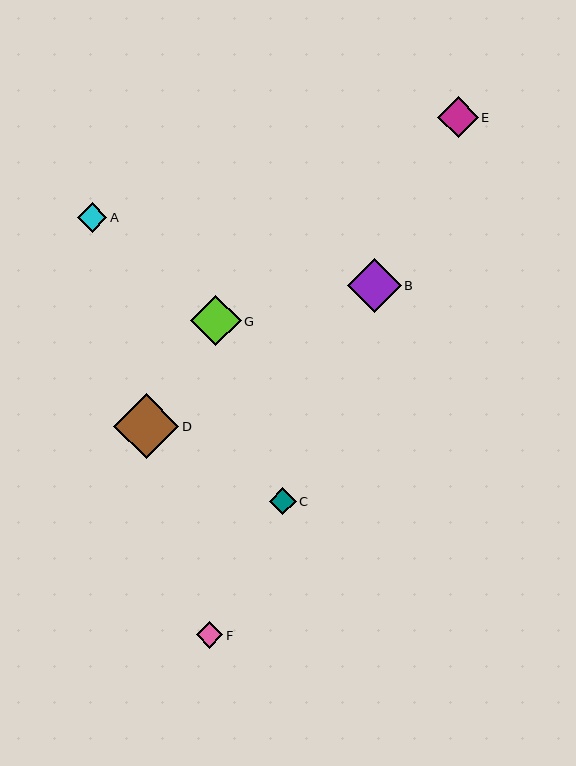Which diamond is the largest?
Diamond D is the largest with a size of approximately 65 pixels.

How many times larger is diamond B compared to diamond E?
Diamond B is approximately 1.3 times the size of diamond E.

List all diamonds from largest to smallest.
From largest to smallest: D, B, G, E, A, C, F.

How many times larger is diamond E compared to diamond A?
Diamond E is approximately 1.4 times the size of diamond A.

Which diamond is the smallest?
Diamond F is the smallest with a size of approximately 27 pixels.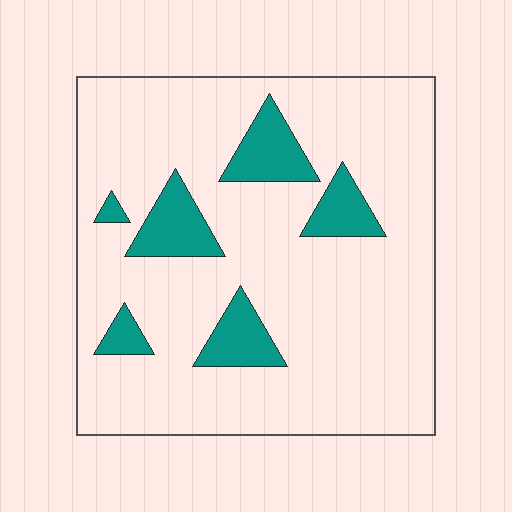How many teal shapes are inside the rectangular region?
6.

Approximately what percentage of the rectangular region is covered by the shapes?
Approximately 15%.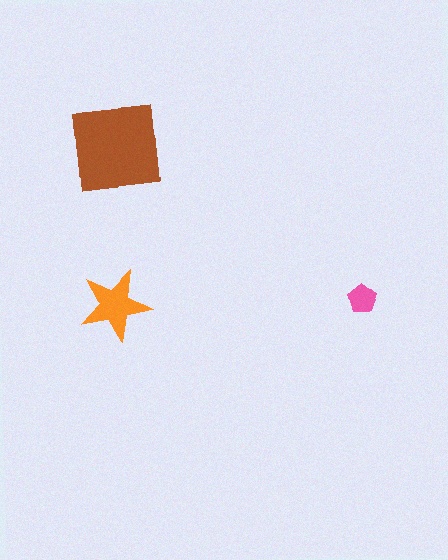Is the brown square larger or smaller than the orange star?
Larger.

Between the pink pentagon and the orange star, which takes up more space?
The orange star.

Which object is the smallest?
The pink pentagon.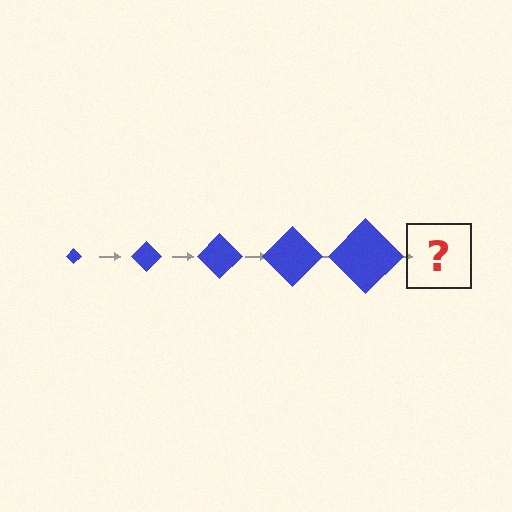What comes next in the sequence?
The next element should be a blue diamond, larger than the previous one.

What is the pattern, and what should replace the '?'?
The pattern is that the diamond gets progressively larger each step. The '?' should be a blue diamond, larger than the previous one.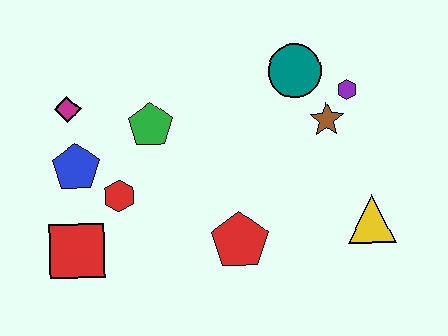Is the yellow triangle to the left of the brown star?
No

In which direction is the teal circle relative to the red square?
The teal circle is to the right of the red square.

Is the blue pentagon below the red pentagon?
No